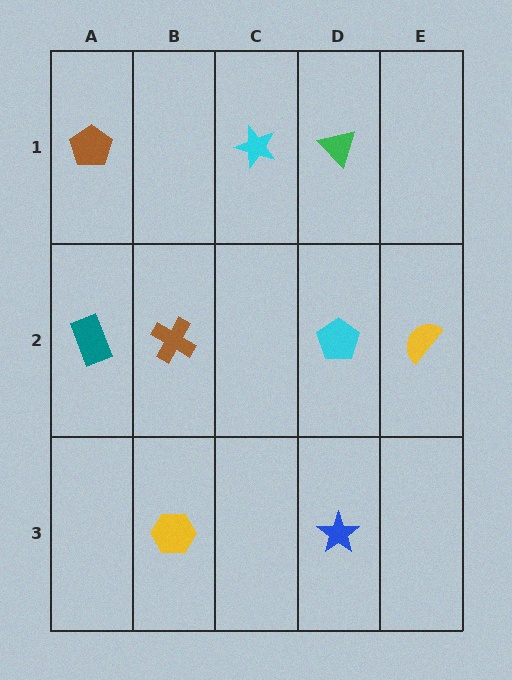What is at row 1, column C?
A cyan star.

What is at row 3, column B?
A yellow hexagon.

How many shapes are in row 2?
4 shapes.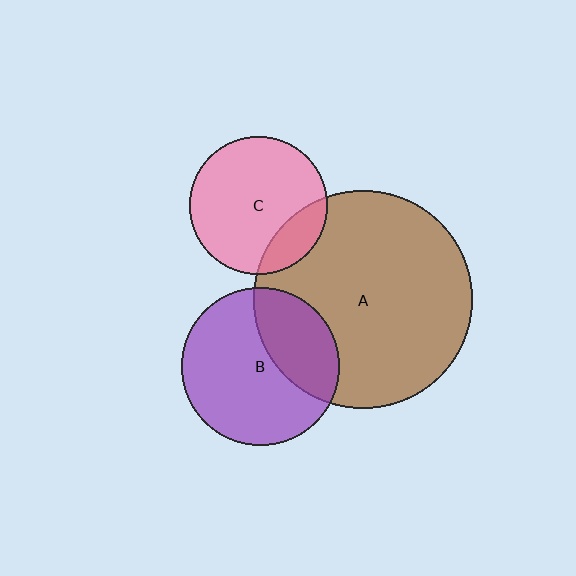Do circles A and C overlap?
Yes.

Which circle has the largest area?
Circle A (brown).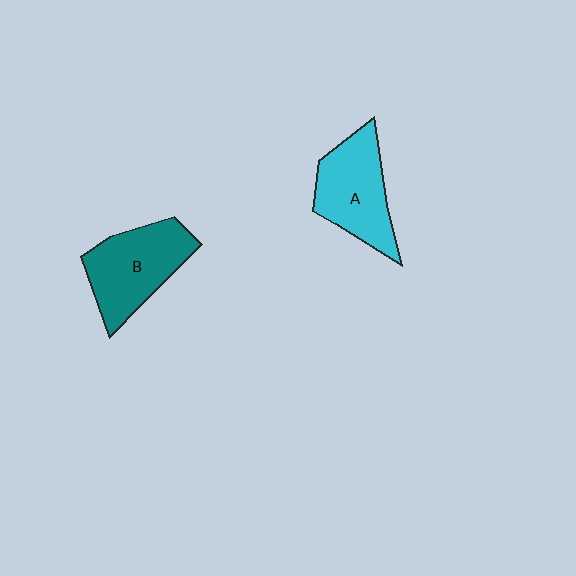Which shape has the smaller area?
Shape A (cyan).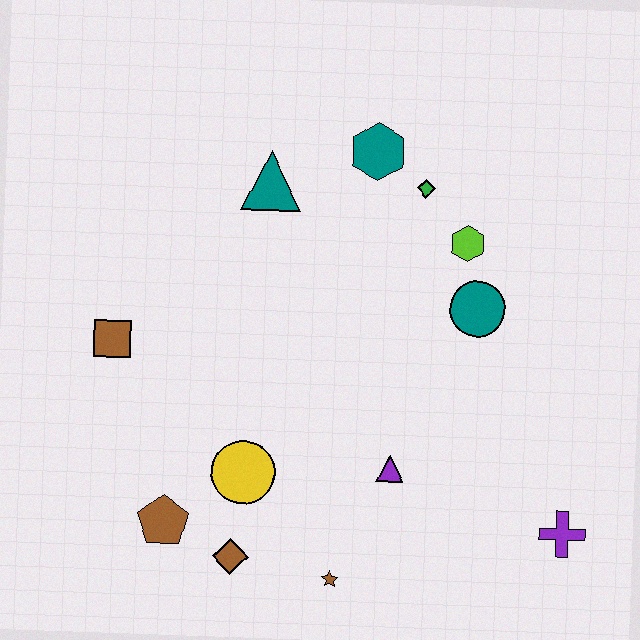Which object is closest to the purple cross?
The purple triangle is closest to the purple cross.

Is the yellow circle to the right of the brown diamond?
Yes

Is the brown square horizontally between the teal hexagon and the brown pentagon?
No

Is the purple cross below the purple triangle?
Yes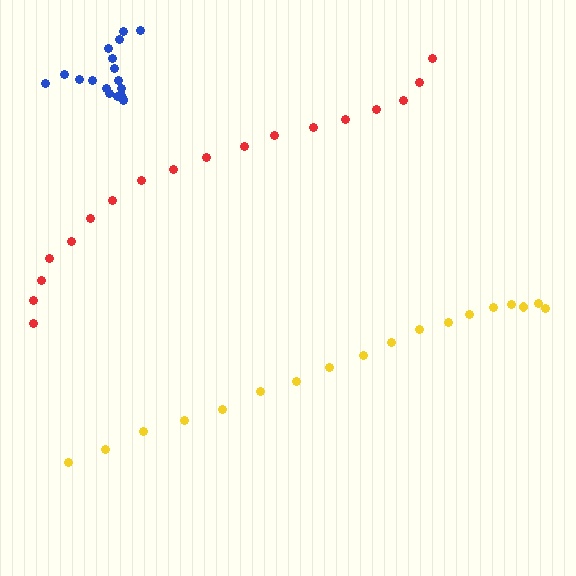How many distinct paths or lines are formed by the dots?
There are 3 distinct paths.